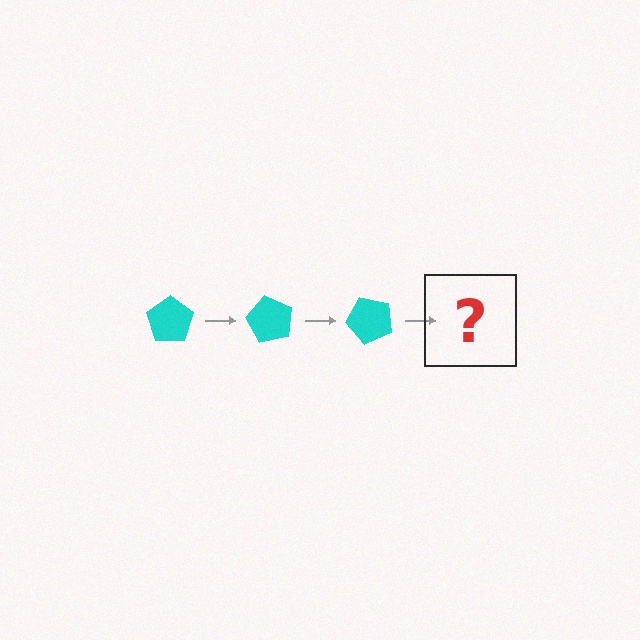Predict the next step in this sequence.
The next step is a cyan pentagon rotated 180 degrees.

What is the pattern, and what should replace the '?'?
The pattern is that the pentagon rotates 60 degrees each step. The '?' should be a cyan pentagon rotated 180 degrees.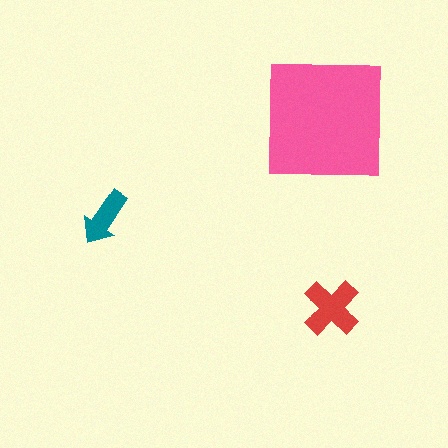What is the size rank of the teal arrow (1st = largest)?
3rd.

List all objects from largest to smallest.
The pink square, the red cross, the teal arrow.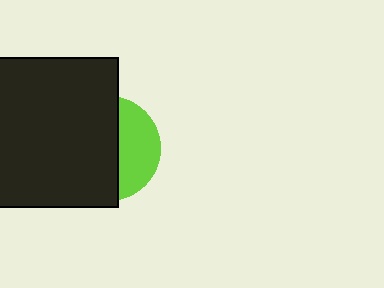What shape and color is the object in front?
The object in front is a black square.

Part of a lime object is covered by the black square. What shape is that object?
It is a circle.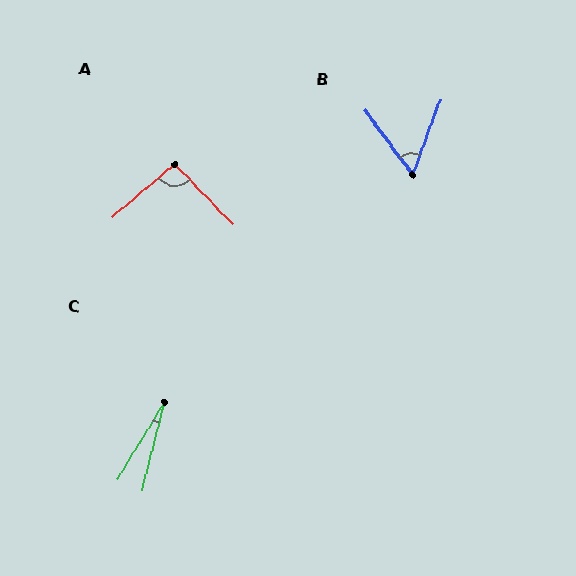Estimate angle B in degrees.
Approximately 57 degrees.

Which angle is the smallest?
C, at approximately 17 degrees.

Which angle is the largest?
A, at approximately 94 degrees.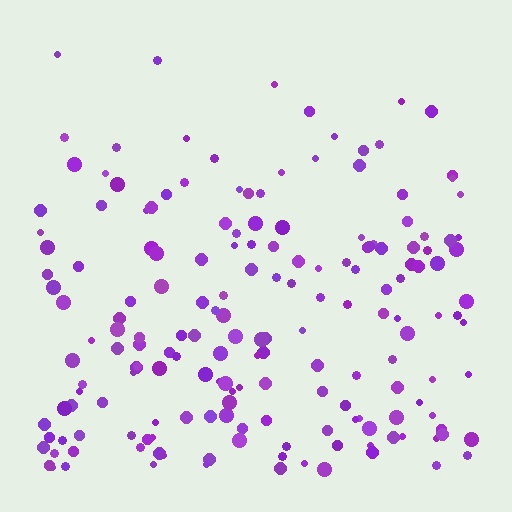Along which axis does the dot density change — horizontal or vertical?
Vertical.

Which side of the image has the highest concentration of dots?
The bottom.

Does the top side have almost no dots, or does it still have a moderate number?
Still a moderate number, just noticeably fewer than the bottom.